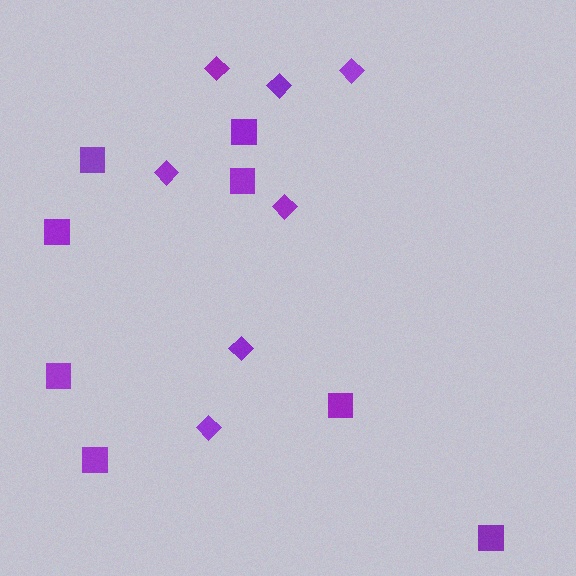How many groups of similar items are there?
There are 2 groups: one group of diamonds (7) and one group of squares (8).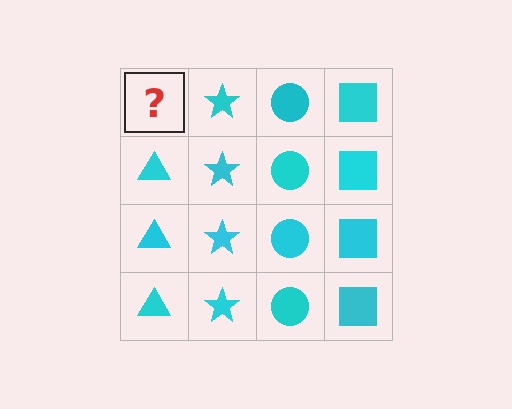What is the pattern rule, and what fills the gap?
The rule is that each column has a consistent shape. The gap should be filled with a cyan triangle.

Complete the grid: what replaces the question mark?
The question mark should be replaced with a cyan triangle.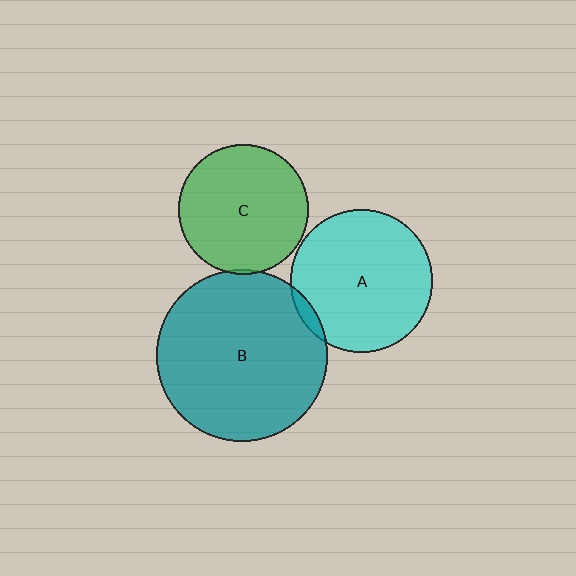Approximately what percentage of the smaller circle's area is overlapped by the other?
Approximately 5%.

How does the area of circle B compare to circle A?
Approximately 1.5 times.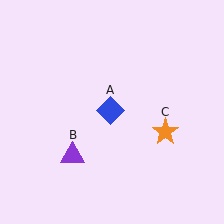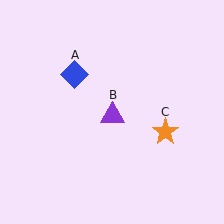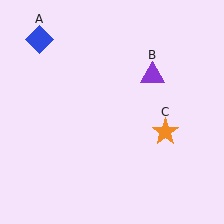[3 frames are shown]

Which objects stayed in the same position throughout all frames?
Orange star (object C) remained stationary.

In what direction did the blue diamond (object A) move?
The blue diamond (object A) moved up and to the left.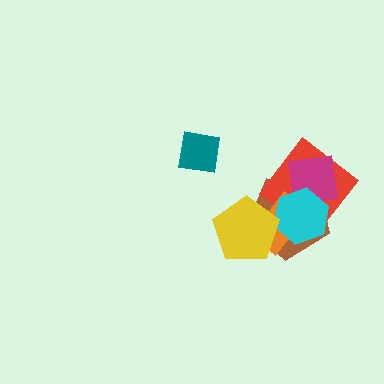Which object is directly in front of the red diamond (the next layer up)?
The magenta square is directly in front of the red diamond.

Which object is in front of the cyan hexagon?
The yellow pentagon is in front of the cyan hexagon.